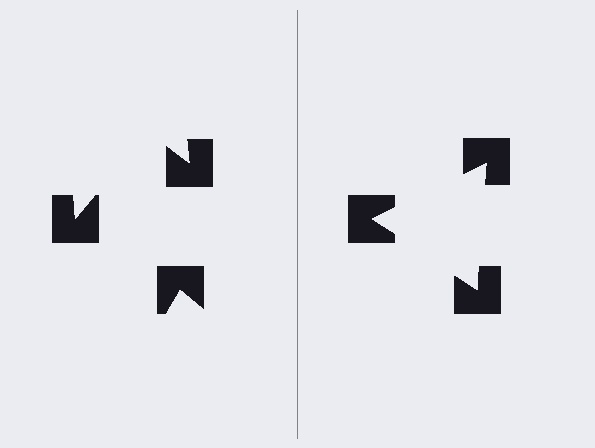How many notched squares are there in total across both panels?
6 — 3 on each side.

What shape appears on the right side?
An illusory triangle.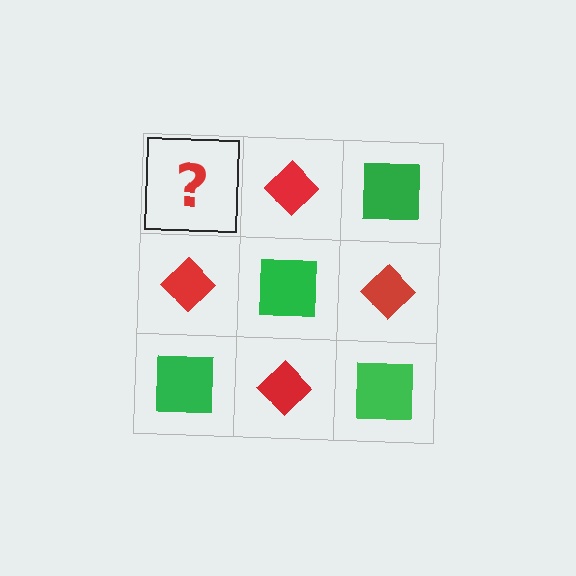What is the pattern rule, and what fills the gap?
The rule is that it alternates green square and red diamond in a checkerboard pattern. The gap should be filled with a green square.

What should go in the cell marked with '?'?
The missing cell should contain a green square.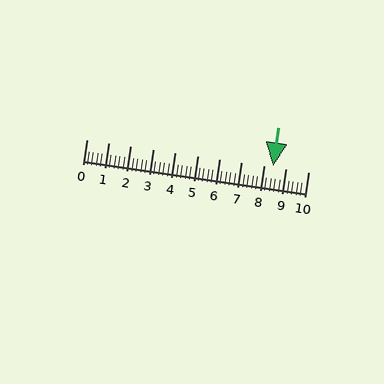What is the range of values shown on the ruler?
The ruler shows values from 0 to 10.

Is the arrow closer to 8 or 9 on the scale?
The arrow is closer to 8.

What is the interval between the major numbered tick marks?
The major tick marks are spaced 1 units apart.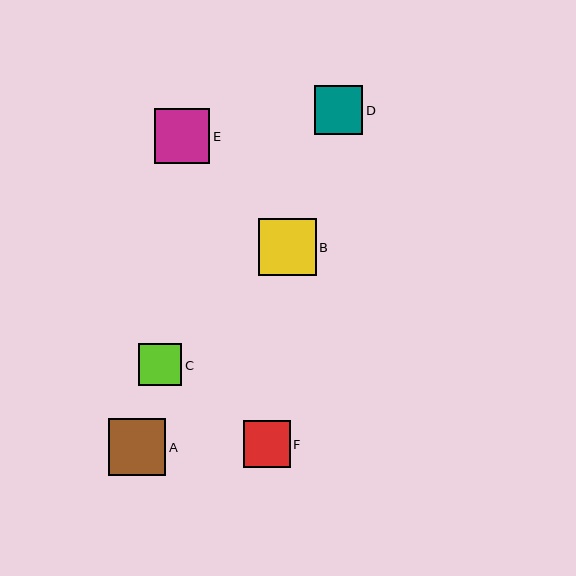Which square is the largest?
Square B is the largest with a size of approximately 58 pixels.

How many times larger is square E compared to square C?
Square E is approximately 1.3 times the size of square C.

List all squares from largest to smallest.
From largest to smallest: B, A, E, D, F, C.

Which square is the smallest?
Square C is the smallest with a size of approximately 43 pixels.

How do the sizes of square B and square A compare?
Square B and square A are approximately the same size.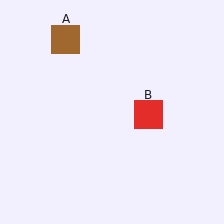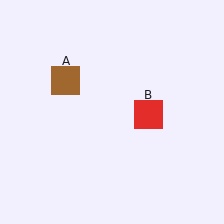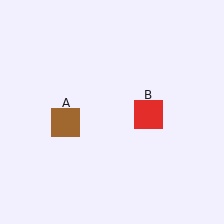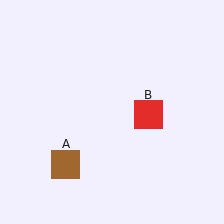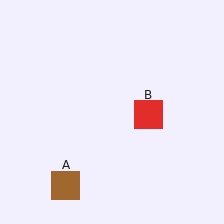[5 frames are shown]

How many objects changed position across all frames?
1 object changed position: brown square (object A).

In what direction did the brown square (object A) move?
The brown square (object A) moved down.